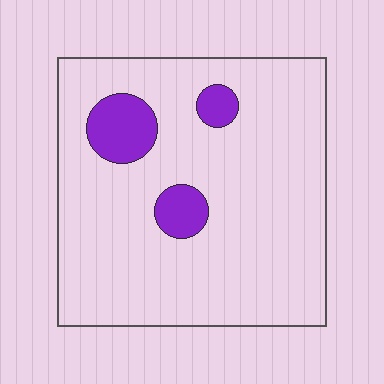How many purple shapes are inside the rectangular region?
3.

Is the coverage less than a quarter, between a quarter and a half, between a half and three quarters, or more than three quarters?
Less than a quarter.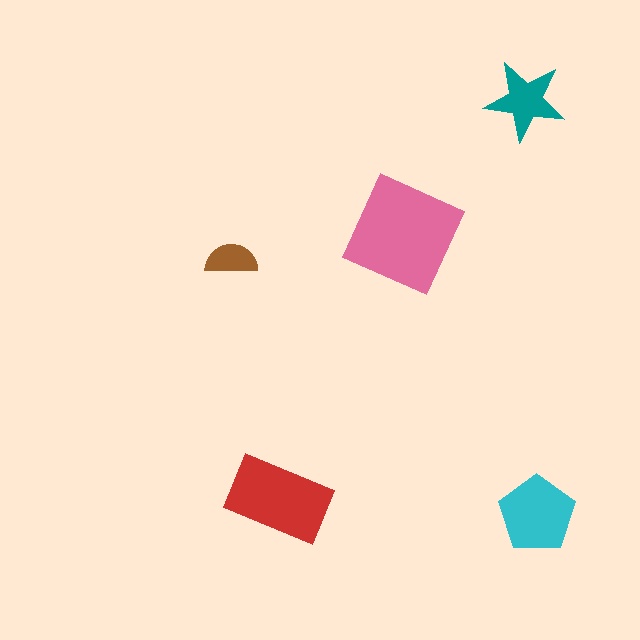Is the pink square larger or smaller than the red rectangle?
Larger.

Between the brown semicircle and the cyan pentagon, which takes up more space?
The cyan pentagon.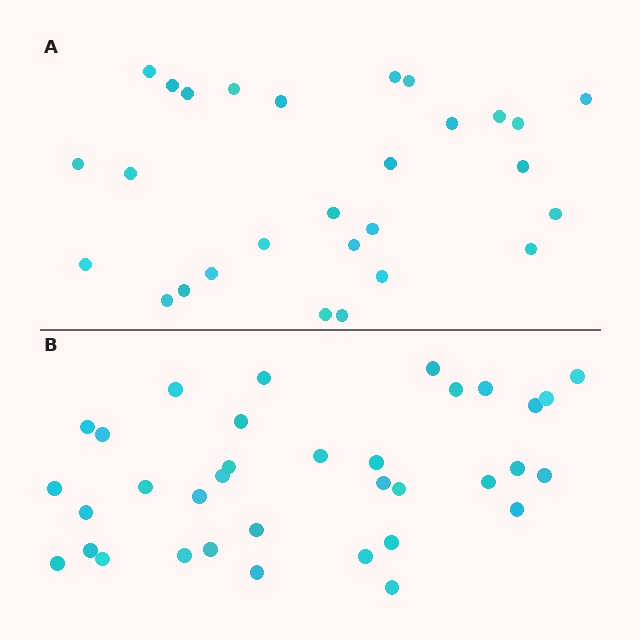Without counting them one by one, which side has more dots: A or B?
Region B (the bottom region) has more dots.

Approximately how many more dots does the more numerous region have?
Region B has roughly 8 or so more dots than region A.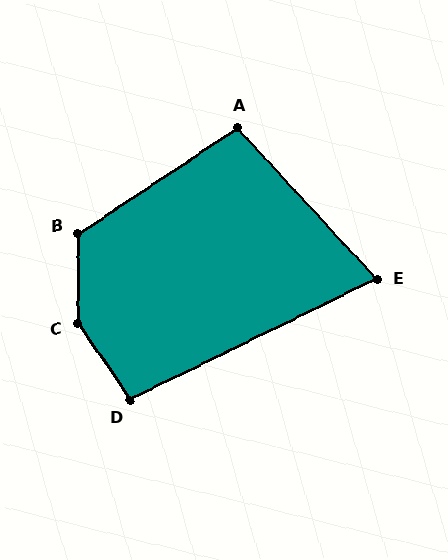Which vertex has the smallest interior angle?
E, at approximately 74 degrees.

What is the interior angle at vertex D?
Approximately 98 degrees (obtuse).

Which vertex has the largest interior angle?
C, at approximately 145 degrees.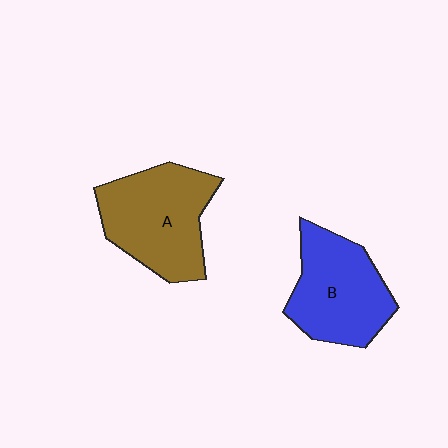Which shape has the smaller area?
Shape B (blue).